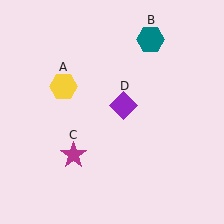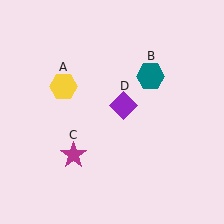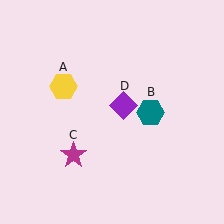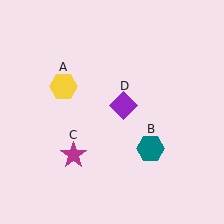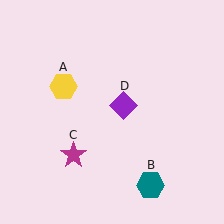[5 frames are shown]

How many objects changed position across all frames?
1 object changed position: teal hexagon (object B).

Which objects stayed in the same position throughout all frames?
Yellow hexagon (object A) and magenta star (object C) and purple diamond (object D) remained stationary.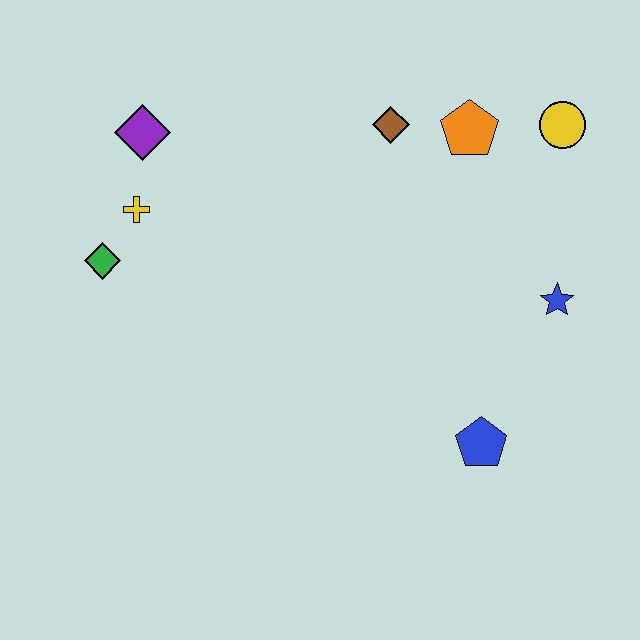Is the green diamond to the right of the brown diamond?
No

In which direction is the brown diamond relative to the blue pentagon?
The brown diamond is above the blue pentagon.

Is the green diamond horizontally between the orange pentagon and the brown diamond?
No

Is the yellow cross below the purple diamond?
Yes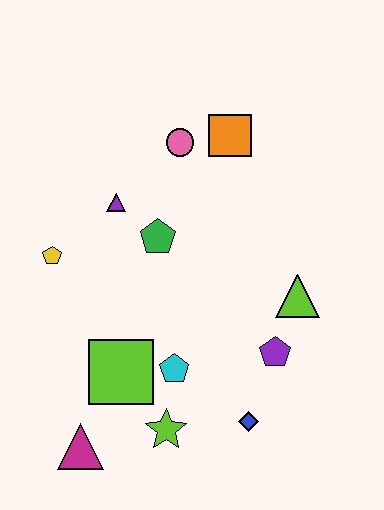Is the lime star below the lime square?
Yes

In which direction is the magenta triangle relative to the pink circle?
The magenta triangle is below the pink circle.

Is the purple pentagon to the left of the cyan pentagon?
No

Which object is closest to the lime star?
The cyan pentagon is closest to the lime star.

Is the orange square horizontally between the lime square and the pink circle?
No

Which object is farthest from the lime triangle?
The magenta triangle is farthest from the lime triangle.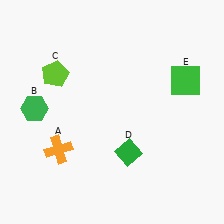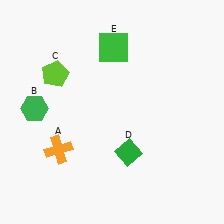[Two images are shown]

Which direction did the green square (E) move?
The green square (E) moved left.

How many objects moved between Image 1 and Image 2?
1 object moved between the two images.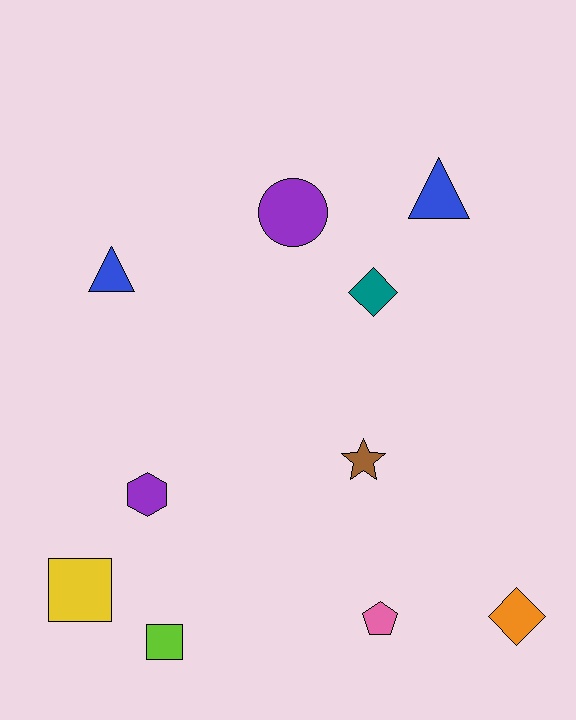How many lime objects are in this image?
There is 1 lime object.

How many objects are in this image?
There are 10 objects.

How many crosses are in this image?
There are no crosses.